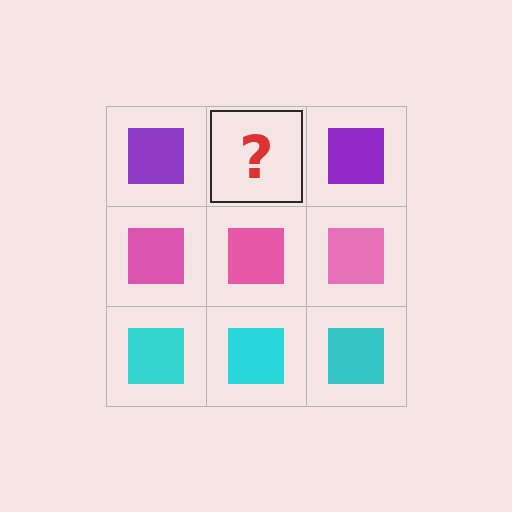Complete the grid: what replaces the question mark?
The question mark should be replaced with a purple square.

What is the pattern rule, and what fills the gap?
The rule is that each row has a consistent color. The gap should be filled with a purple square.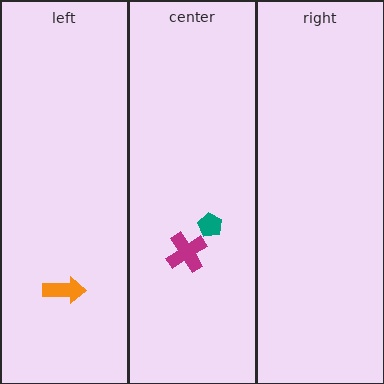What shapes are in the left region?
The orange arrow.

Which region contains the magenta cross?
The center region.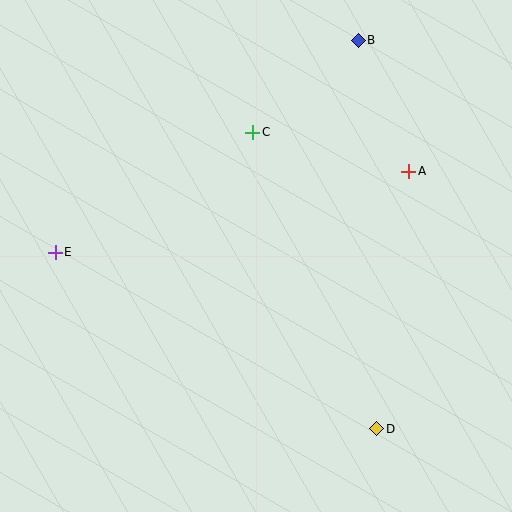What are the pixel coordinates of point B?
Point B is at (358, 40).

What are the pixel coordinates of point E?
Point E is at (55, 252).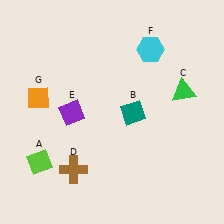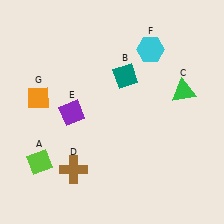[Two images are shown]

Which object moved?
The teal diamond (B) moved up.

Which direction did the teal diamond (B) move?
The teal diamond (B) moved up.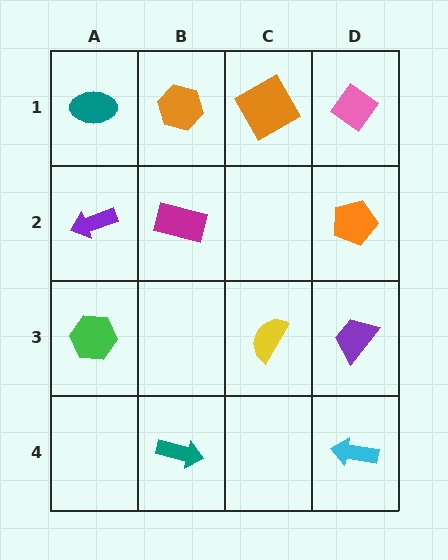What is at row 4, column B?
A teal arrow.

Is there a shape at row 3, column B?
No, that cell is empty.